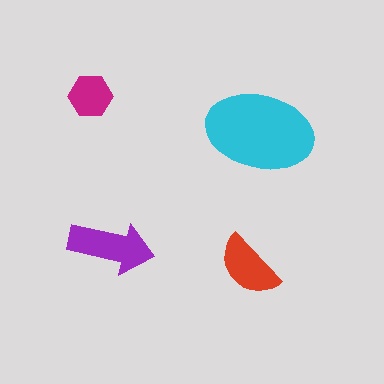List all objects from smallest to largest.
The magenta hexagon, the red semicircle, the purple arrow, the cyan ellipse.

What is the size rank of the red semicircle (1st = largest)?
3rd.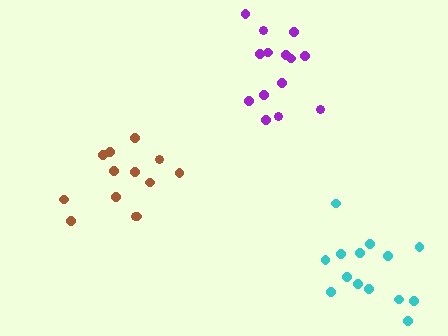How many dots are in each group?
Group 1: 13 dots, Group 2: 14 dots, Group 3: 14 dots (41 total).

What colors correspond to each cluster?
The clusters are colored: brown, purple, cyan.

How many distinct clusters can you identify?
There are 3 distinct clusters.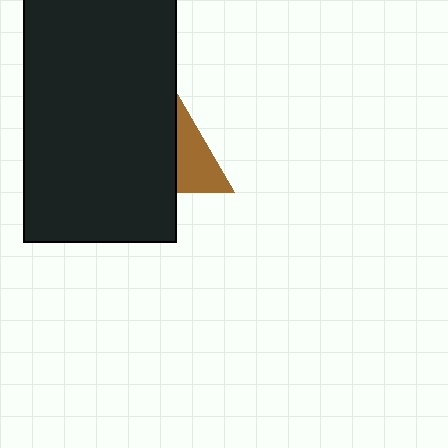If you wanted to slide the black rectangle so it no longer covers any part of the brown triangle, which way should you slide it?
Slide it left — that is the most direct way to separate the two shapes.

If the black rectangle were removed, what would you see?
You would see the complete brown triangle.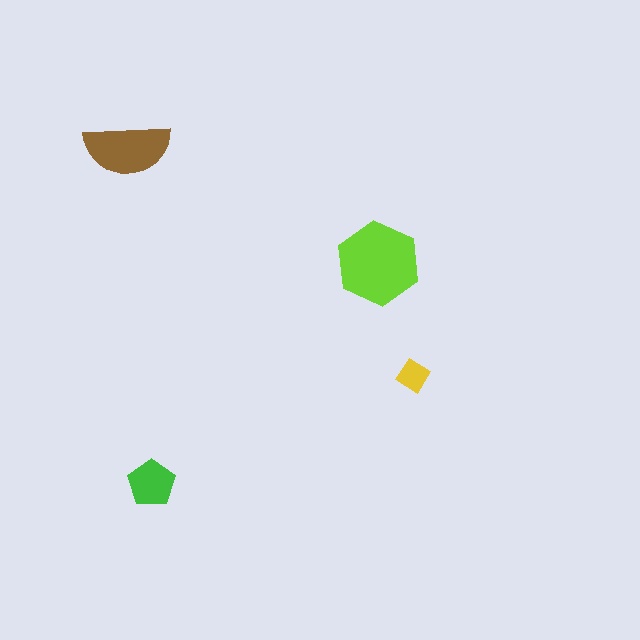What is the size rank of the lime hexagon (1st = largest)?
1st.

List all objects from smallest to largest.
The yellow diamond, the green pentagon, the brown semicircle, the lime hexagon.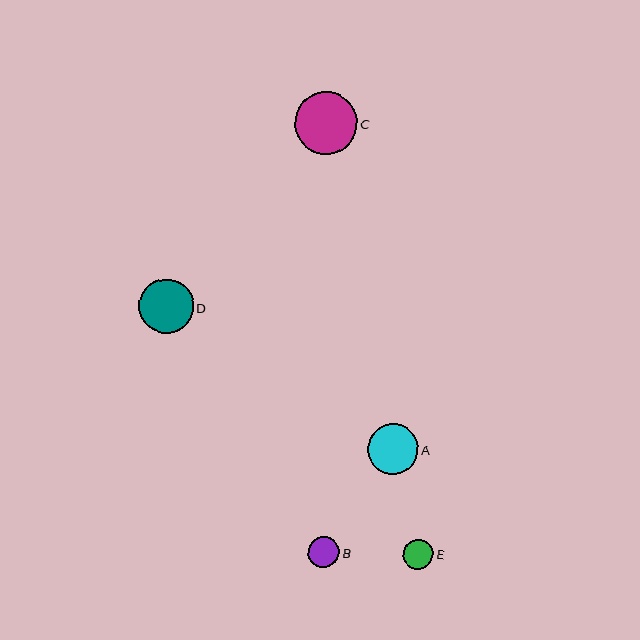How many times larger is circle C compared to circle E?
Circle C is approximately 2.1 times the size of circle E.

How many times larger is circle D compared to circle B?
Circle D is approximately 1.8 times the size of circle B.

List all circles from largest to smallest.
From largest to smallest: C, D, A, B, E.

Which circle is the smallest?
Circle E is the smallest with a size of approximately 30 pixels.